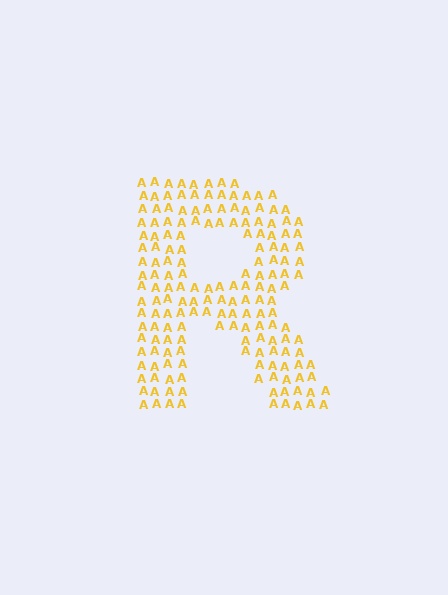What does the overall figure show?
The overall figure shows the letter R.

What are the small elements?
The small elements are letter A's.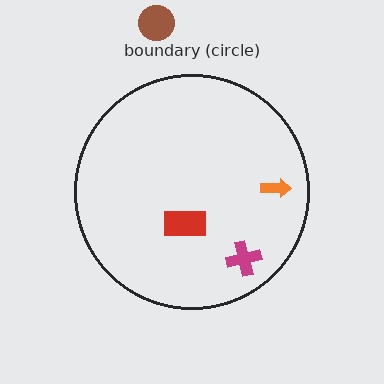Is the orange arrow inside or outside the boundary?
Inside.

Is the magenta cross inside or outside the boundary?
Inside.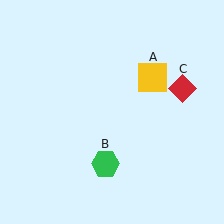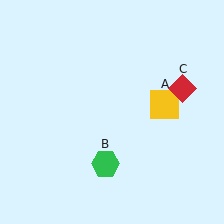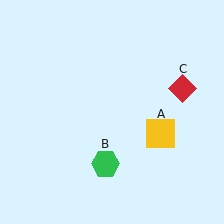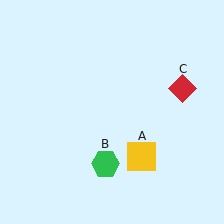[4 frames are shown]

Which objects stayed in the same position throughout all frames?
Green hexagon (object B) and red diamond (object C) remained stationary.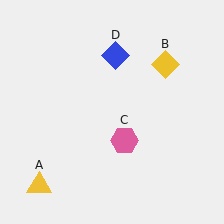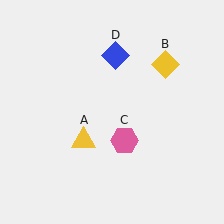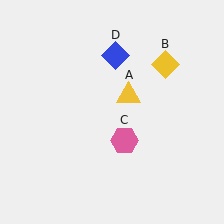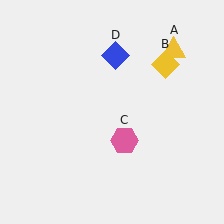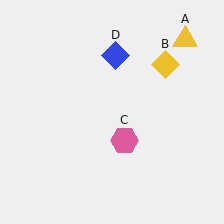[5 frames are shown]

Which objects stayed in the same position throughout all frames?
Yellow diamond (object B) and pink hexagon (object C) and blue diamond (object D) remained stationary.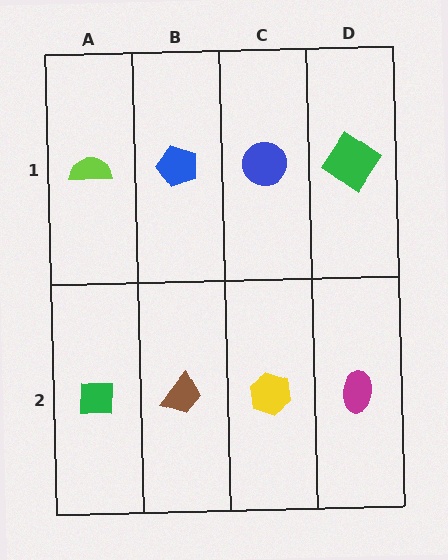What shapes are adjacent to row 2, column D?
A green diamond (row 1, column D), a yellow hexagon (row 2, column C).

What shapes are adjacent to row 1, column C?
A yellow hexagon (row 2, column C), a blue pentagon (row 1, column B), a green diamond (row 1, column D).